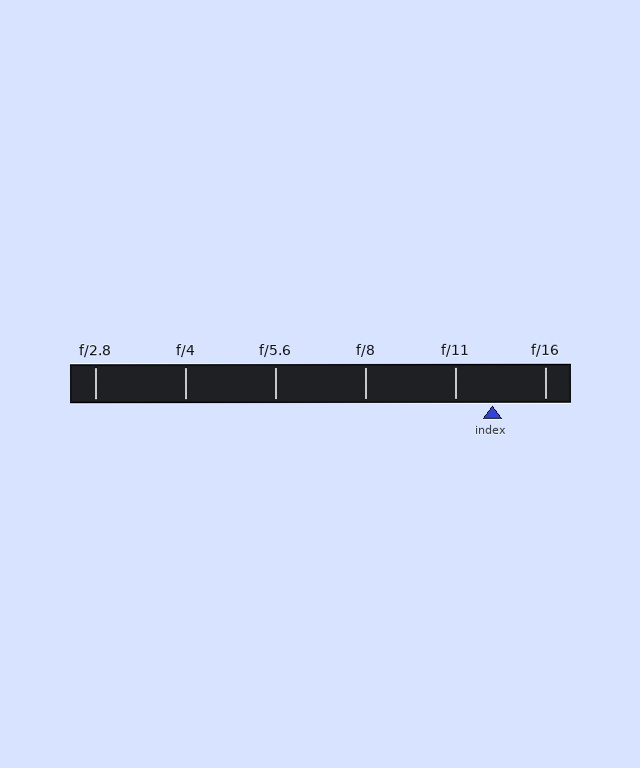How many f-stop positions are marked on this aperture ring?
There are 6 f-stop positions marked.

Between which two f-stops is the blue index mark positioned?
The index mark is between f/11 and f/16.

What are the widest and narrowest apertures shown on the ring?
The widest aperture shown is f/2.8 and the narrowest is f/16.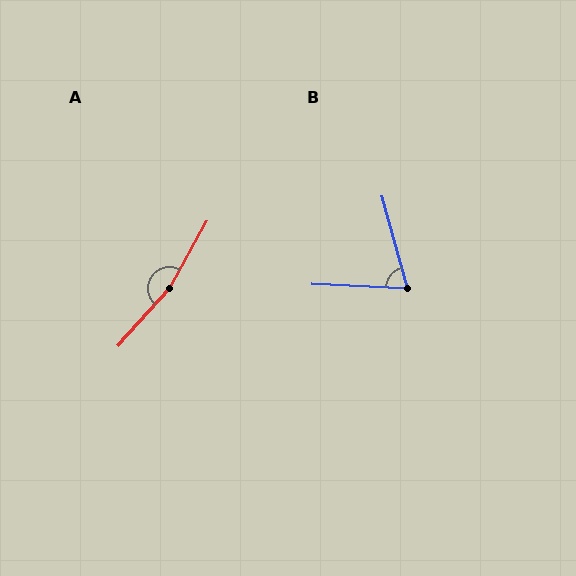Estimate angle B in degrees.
Approximately 72 degrees.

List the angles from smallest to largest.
B (72°), A (168°).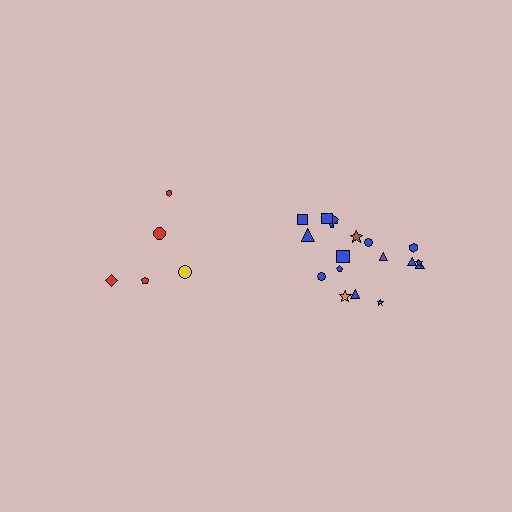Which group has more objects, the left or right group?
The right group.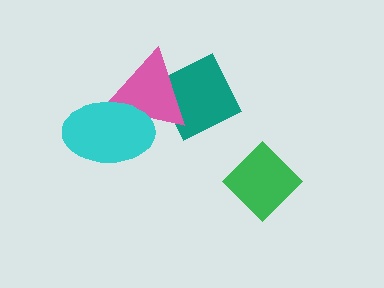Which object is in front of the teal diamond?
The pink triangle is in front of the teal diamond.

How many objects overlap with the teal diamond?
1 object overlaps with the teal diamond.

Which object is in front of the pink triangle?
The cyan ellipse is in front of the pink triangle.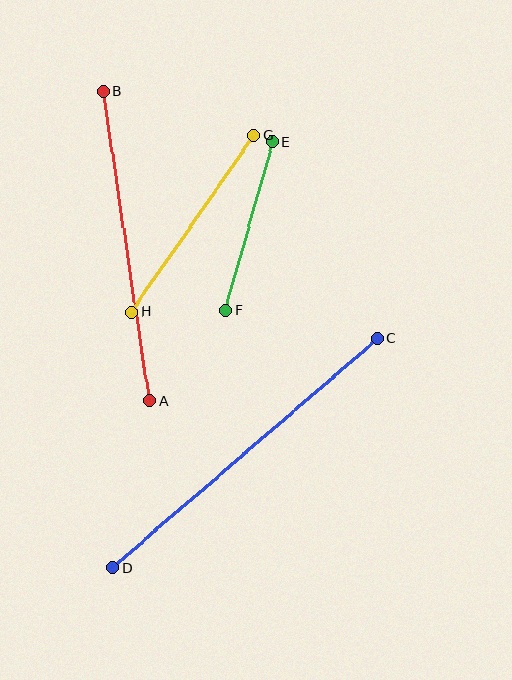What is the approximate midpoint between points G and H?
The midpoint is at approximately (193, 224) pixels.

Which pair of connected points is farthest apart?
Points C and D are farthest apart.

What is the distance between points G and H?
The distance is approximately 215 pixels.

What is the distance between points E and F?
The distance is approximately 175 pixels.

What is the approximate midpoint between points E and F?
The midpoint is at approximately (249, 226) pixels.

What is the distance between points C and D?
The distance is approximately 350 pixels.